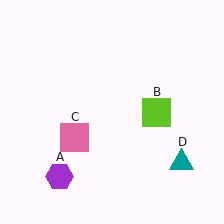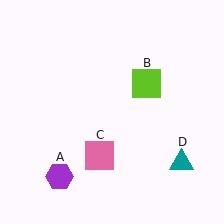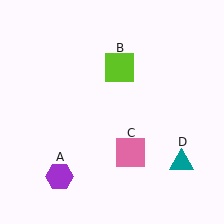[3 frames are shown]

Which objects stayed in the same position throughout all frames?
Purple hexagon (object A) and teal triangle (object D) remained stationary.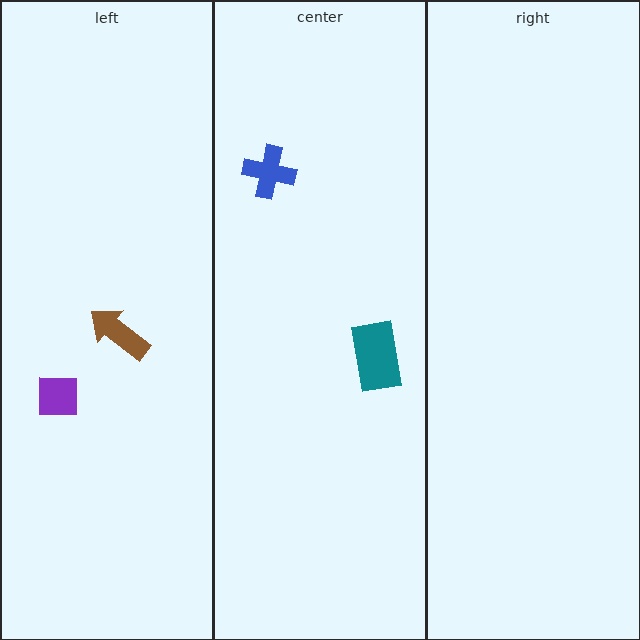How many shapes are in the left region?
2.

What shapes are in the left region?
The purple square, the brown arrow.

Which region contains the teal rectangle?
The center region.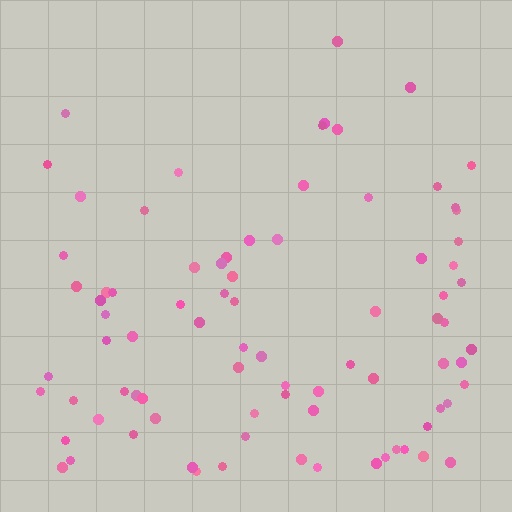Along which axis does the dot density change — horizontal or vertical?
Vertical.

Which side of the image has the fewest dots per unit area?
The top.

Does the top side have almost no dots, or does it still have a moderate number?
Still a moderate number, just noticeably fewer than the bottom.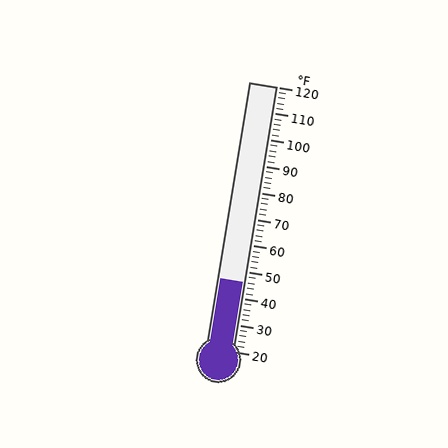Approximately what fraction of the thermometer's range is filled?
The thermometer is filled to approximately 25% of its range.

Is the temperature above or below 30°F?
The temperature is above 30°F.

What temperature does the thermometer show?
The thermometer shows approximately 46°F.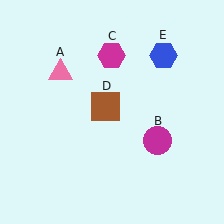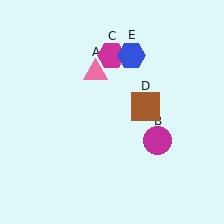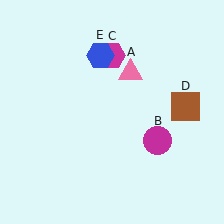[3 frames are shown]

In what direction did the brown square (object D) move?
The brown square (object D) moved right.